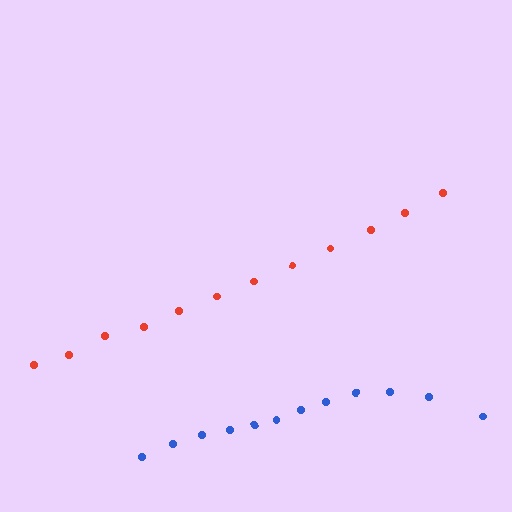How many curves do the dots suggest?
There are 2 distinct paths.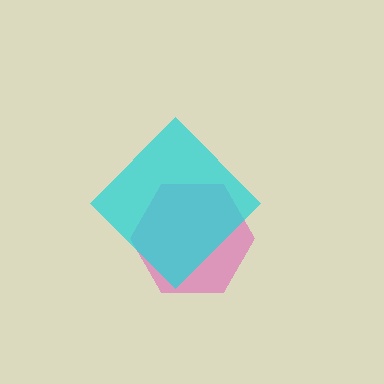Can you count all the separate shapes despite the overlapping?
Yes, there are 2 separate shapes.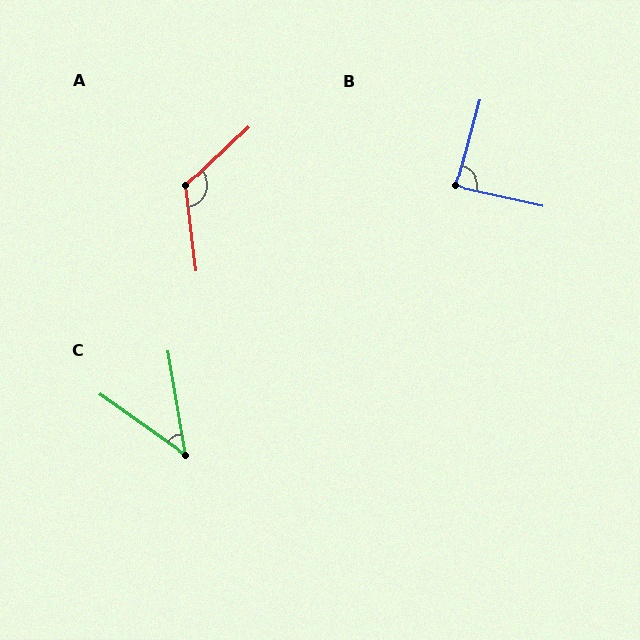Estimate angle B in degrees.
Approximately 88 degrees.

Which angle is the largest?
A, at approximately 126 degrees.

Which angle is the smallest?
C, at approximately 46 degrees.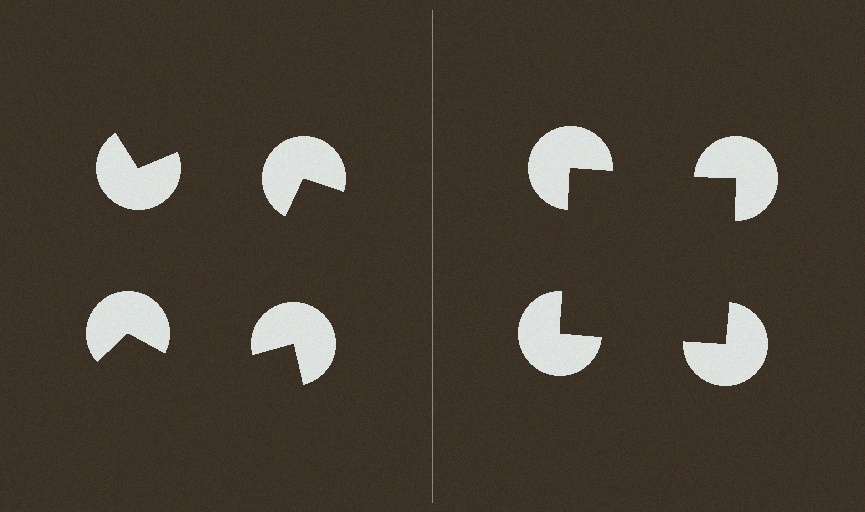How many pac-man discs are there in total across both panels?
8 — 4 on each side.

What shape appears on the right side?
An illusory square.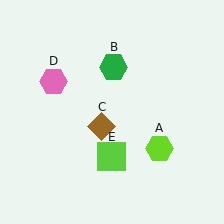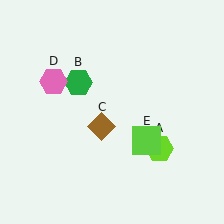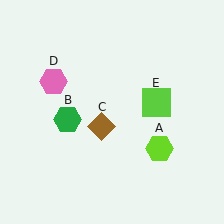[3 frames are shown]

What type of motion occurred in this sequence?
The green hexagon (object B), lime square (object E) rotated counterclockwise around the center of the scene.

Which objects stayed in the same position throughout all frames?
Lime hexagon (object A) and brown diamond (object C) and pink hexagon (object D) remained stationary.